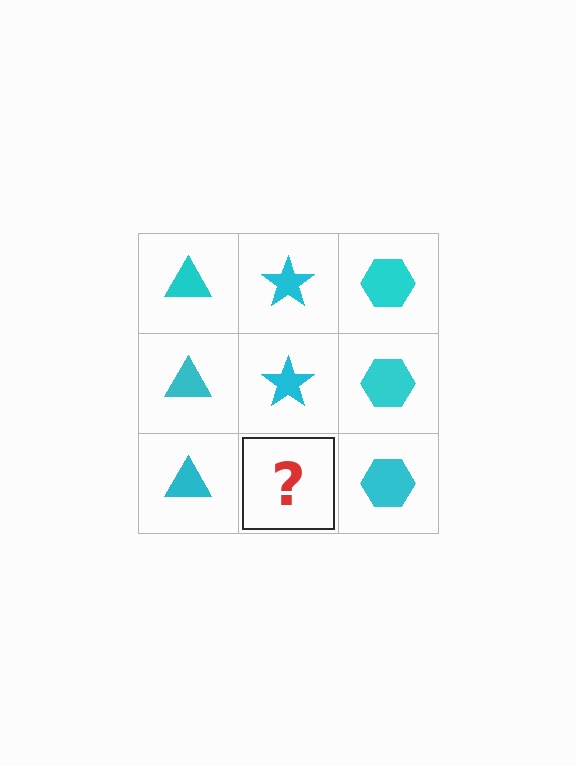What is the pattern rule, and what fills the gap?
The rule is that each column has a consistent shape. The gap should be filled with a cyan star.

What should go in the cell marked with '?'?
The missing cell should contain a cyan star.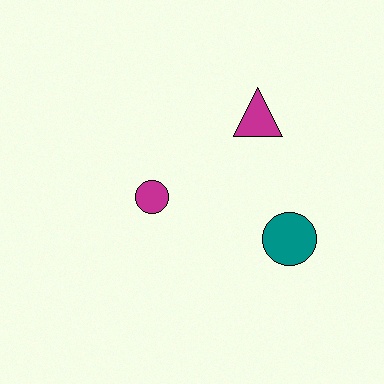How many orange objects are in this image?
There are no orange objects.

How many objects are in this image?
There are 3 objects.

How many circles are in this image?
There are 2 circles.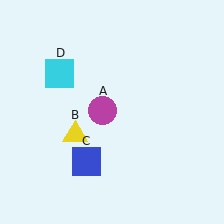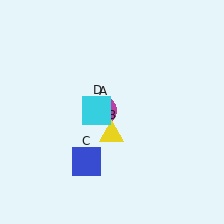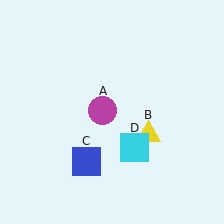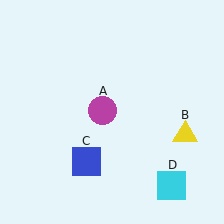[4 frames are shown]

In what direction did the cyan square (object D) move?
The cyan square (object D) moved down and to the right.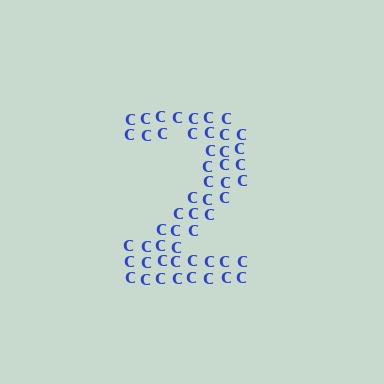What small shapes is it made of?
It is made of small letter C's.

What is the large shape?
The large shape is the digit 2.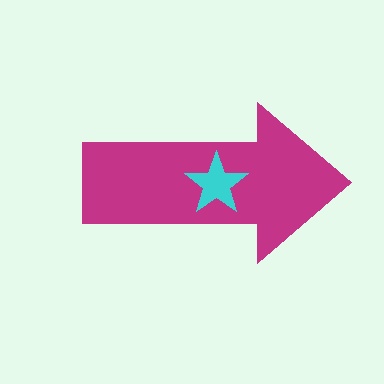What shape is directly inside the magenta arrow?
The cyan star.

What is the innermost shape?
The cyan star.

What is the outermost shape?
The magenta arrow.